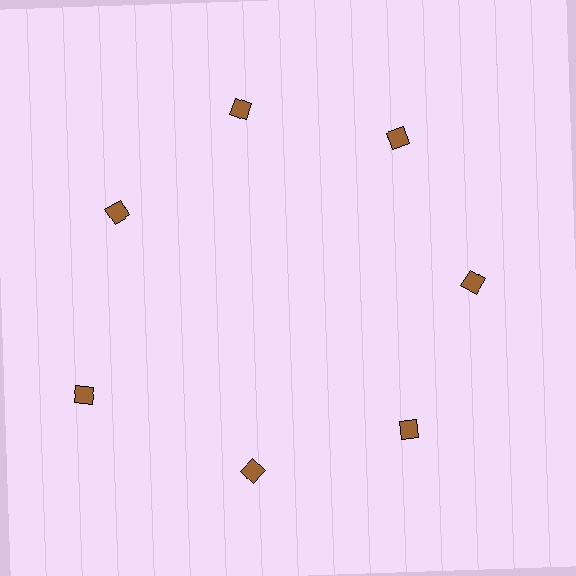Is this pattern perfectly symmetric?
No. The 7 brown diamonds are arranged in a ring, but one element near the 8 o'clock position is pushed outward from the center, breaking the 7-fold rotational symmetry.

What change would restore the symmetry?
The symmetry would be restored by moving it inward, back onto the ring so that all 7 diamonds sit at equal angles and equal distance from the center.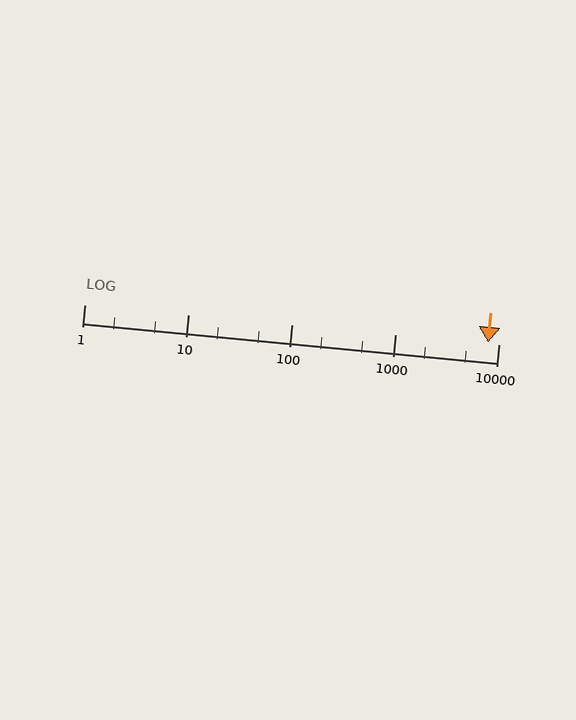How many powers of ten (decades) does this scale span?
The scale spans 4 decades, from 1 to 10000.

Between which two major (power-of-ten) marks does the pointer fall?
The pointer is between 1000 and 10000.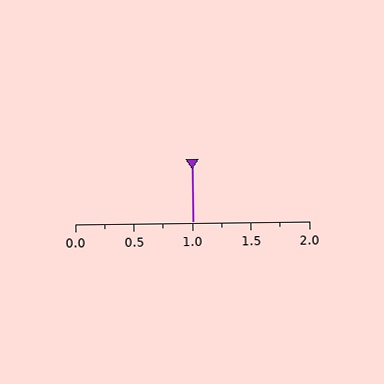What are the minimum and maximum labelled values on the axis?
The axis runs from 0.0 to 2.0.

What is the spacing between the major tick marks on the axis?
The major ticks are spaced 0.5 apart.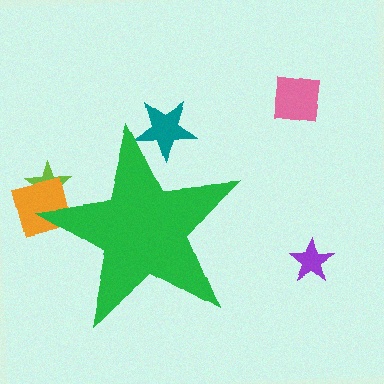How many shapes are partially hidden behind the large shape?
3 shapes are partially hidden.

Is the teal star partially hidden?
Yes, the teal star is partially hidden behind the green star.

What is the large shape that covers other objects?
A green star.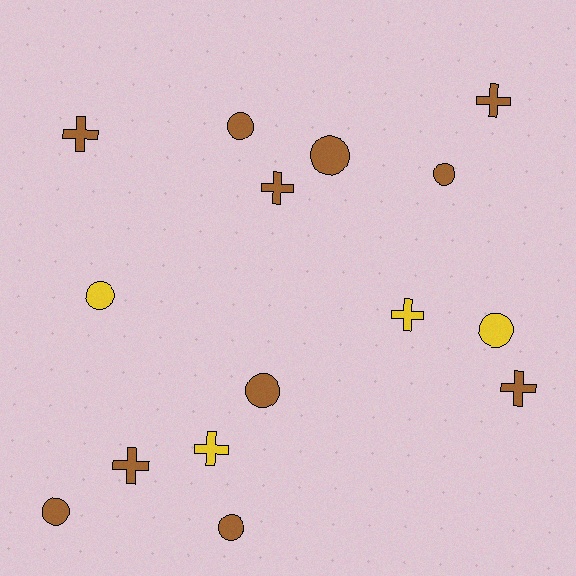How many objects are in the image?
There are 15 objects.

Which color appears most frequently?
Brown, with 11 objects.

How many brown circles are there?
There are 6 brown circles.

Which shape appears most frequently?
Circle, with 8 objects.